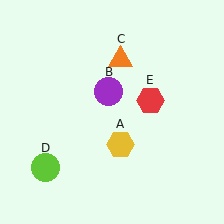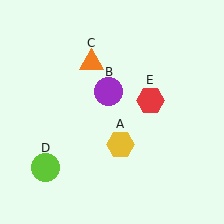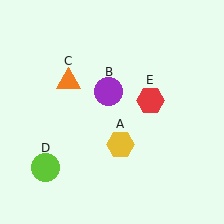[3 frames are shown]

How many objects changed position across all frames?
1 object changed position: orange triangle (object C).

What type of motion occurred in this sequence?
The orange triangle (object C) rotated counterclockwise around the center of the scene.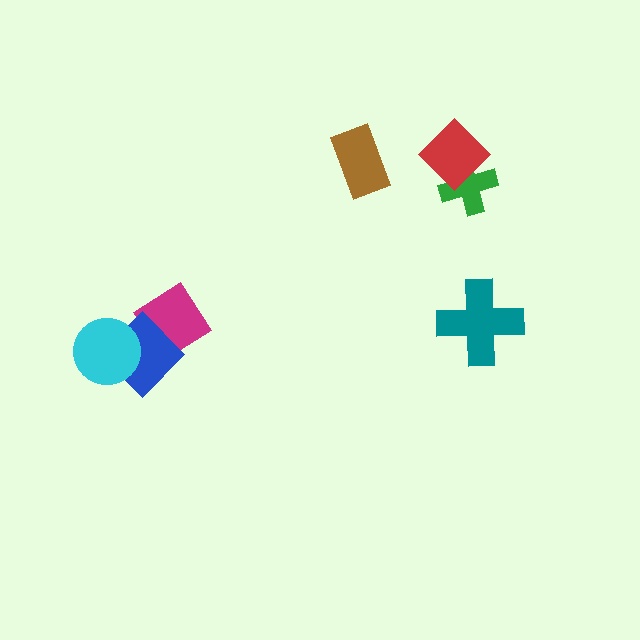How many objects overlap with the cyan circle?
1 object overlaps with the cyan circle.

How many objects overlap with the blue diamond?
2 objects overlap with the blue diamond.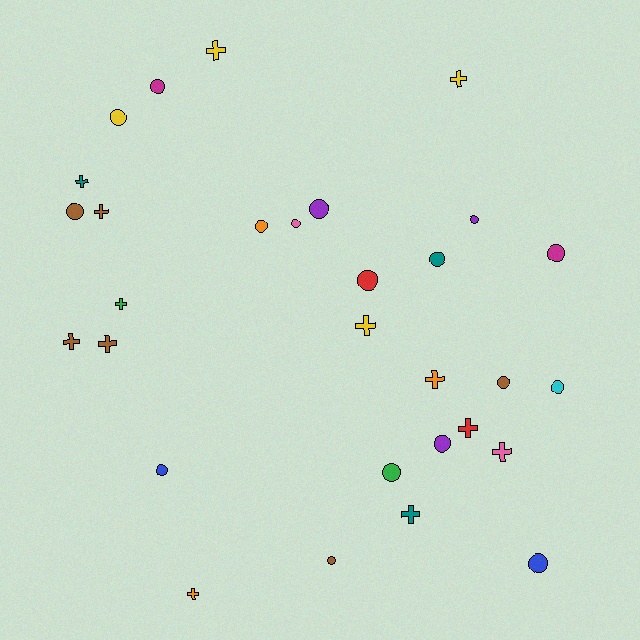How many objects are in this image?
There are 30 objects.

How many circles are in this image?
There are 17 circles.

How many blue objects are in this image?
There are 2 blue objects.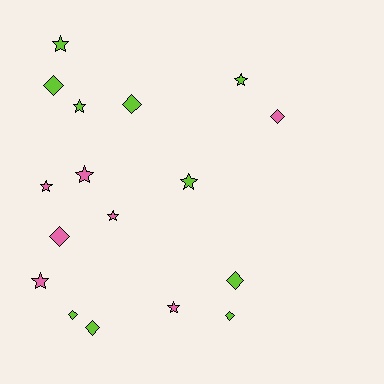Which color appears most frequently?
Lime, with 10 objects.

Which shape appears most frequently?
Star, with 9 objects.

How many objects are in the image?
There are 17 objects.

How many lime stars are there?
There are 4 lime stars.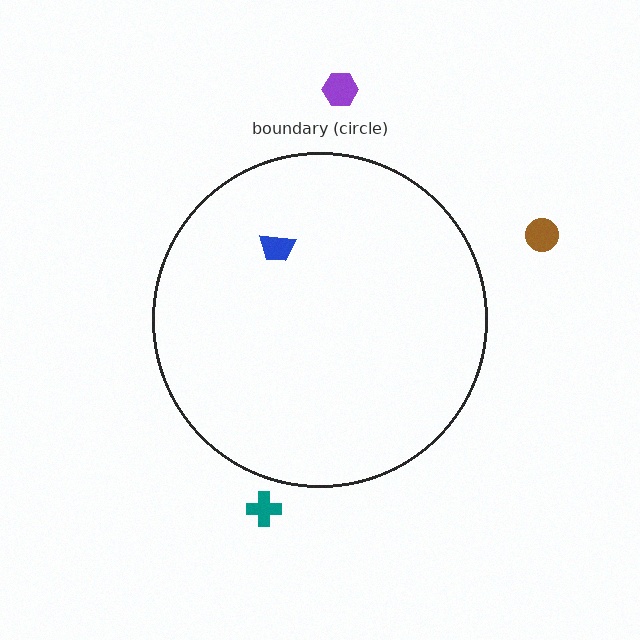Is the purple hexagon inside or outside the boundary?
Outside.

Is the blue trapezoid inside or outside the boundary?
Inside.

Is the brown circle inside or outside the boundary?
Outside.